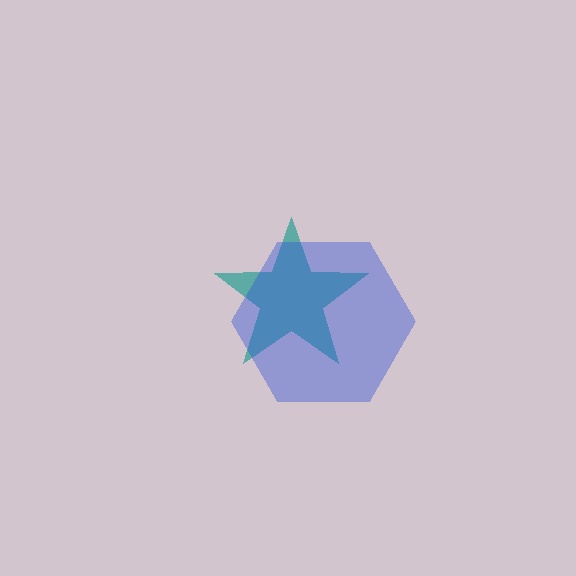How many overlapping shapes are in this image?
There are 2 overlapping shapes in the image.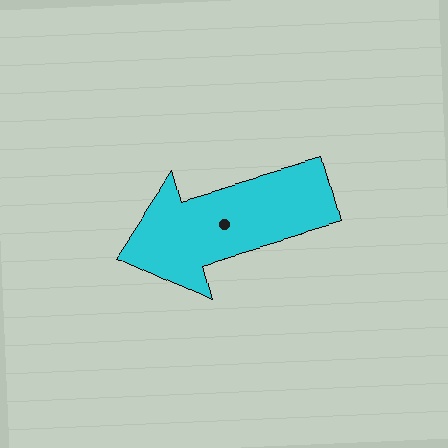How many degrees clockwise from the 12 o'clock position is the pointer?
Approximately 254 degrees.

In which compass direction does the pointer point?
West.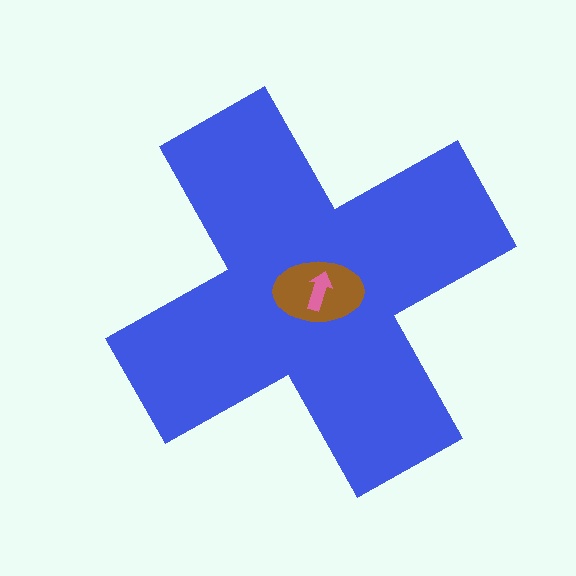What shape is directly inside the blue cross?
The brown ellipse.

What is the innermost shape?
The pink arrow.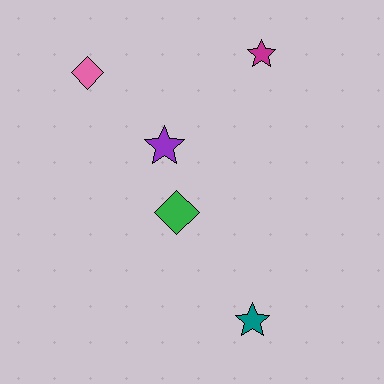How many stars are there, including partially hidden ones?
There are 3 stars.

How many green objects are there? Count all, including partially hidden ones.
There is 1 green object.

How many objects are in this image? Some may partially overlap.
There are 5 objects.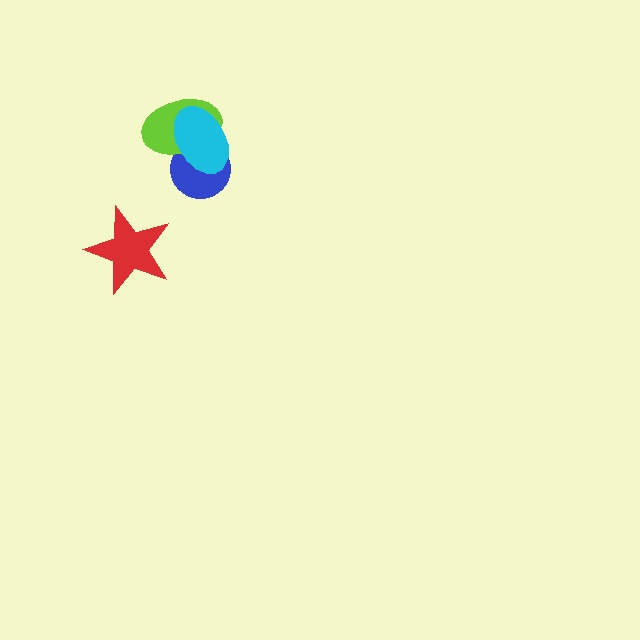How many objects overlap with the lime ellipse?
2 objects overlap with the lime ellipse.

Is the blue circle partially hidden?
Yes, it is partially covered by another shape.